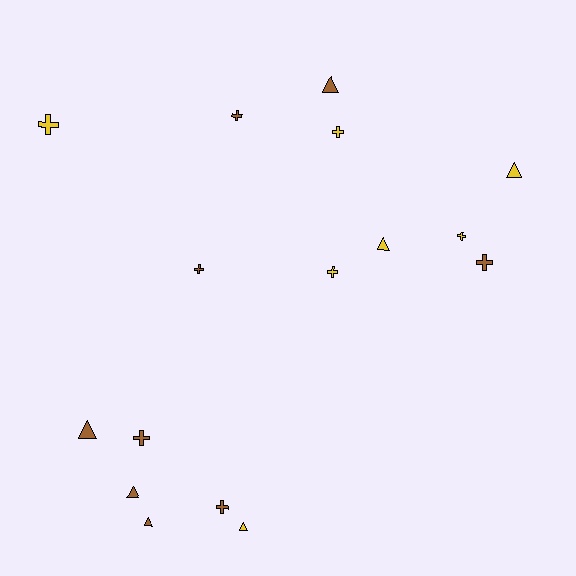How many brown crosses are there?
There are 5 brown crosses.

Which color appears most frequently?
Brown, with 9 objects.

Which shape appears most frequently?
Cross, with 9 objects.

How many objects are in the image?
There are 16 objects.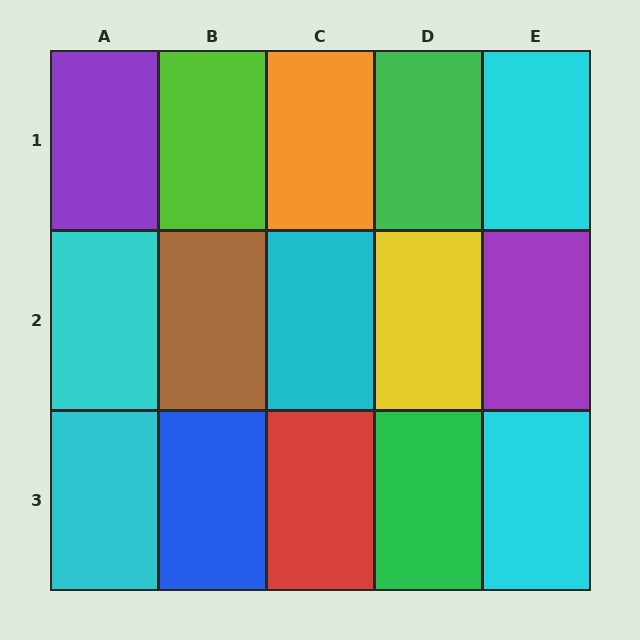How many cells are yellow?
1 cell is yellow.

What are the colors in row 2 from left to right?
Cyan, brown, cyan, yellow, purple.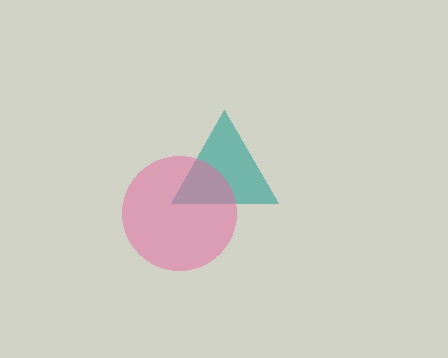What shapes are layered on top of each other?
The layered shapes are: a teal triangle, a pink circle.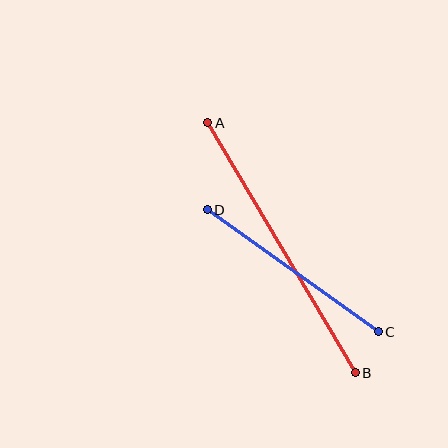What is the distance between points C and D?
The distance is approximately 210 pixels.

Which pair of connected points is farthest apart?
Points A and B are farthest apart.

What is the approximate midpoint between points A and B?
The midpoint is at approximately (282, 248) pixels.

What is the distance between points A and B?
The distance is approximately 290 pixels.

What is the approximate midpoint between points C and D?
The midpoint is at approximately (293, 271) pixels.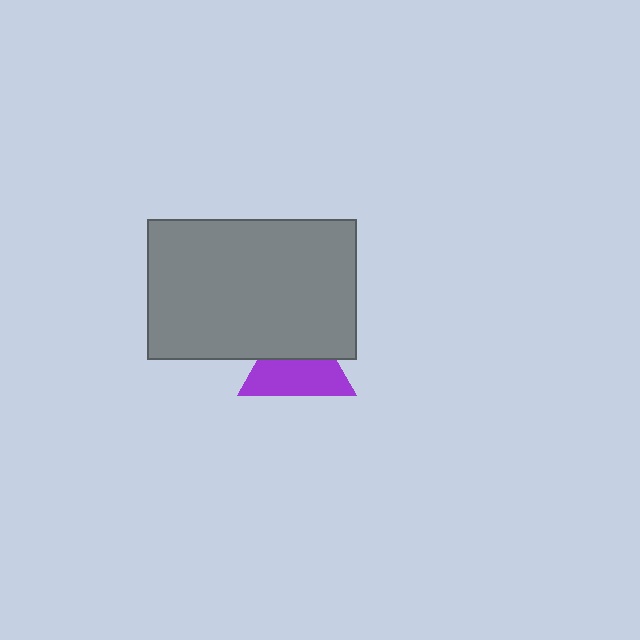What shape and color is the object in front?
The object in front is a gray rectangle.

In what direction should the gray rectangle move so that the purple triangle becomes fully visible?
The gray rectangle should move up. That is the shortest direction to clear the overlap and leave the purple triangle fully visible.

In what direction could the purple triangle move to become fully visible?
The purple triangle could move down. That would shift it out from behind the gray rectangle entirely.